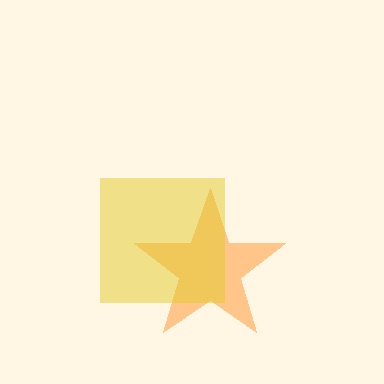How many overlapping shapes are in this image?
There are 2 overlapping shapes in the image.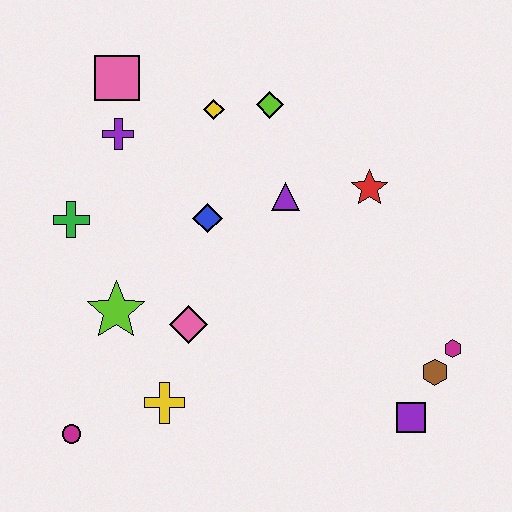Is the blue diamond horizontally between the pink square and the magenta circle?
No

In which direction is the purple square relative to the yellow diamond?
The purple square is below the yellow diamond.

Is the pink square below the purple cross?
No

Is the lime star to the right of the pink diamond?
No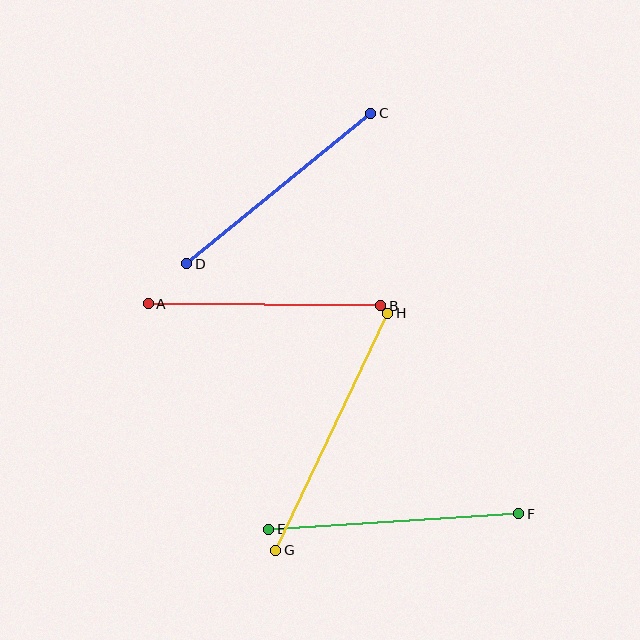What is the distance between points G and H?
The distance is approximately 262 pixels.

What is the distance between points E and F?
The distance is approximately 251 pixels.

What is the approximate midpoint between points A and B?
The midpoint is at approximately (264, 305) pixels.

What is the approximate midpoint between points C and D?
The midpoint is at approximately (279, 189) pixels.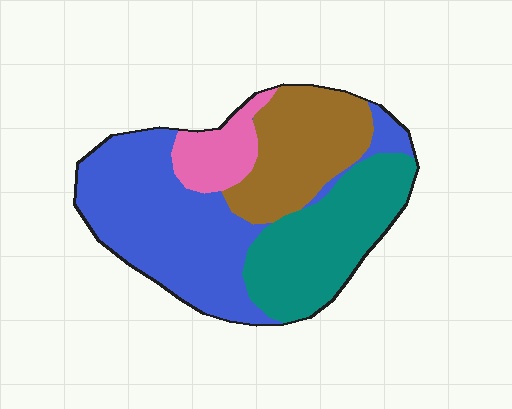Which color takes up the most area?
Blue, at roughly 40%.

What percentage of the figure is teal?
Teal takes up about one quarter (1/4) of the figure.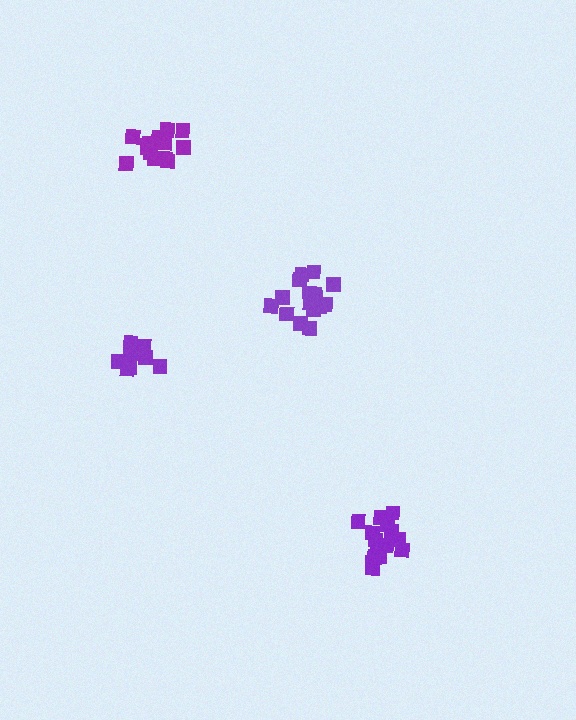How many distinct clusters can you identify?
There are 4 distinct clusters.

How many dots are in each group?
Group 1: 16 dots, Group 2: 16 dots, Group 3: 10 dots, Group 4: 15 dots (57 total).